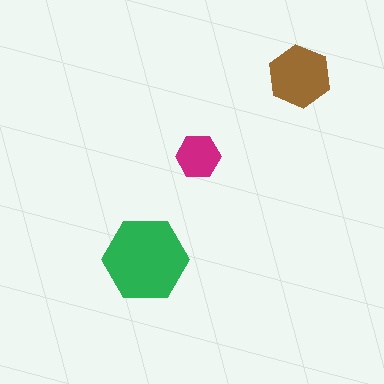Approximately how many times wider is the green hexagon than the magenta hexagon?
About 2 times wider.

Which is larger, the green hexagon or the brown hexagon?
The green one.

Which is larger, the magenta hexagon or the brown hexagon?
The brown one.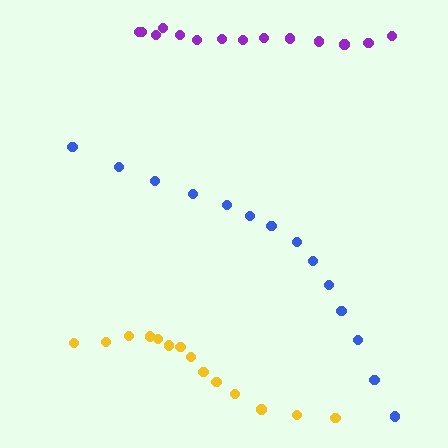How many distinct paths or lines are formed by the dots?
There are 3 distinct paths.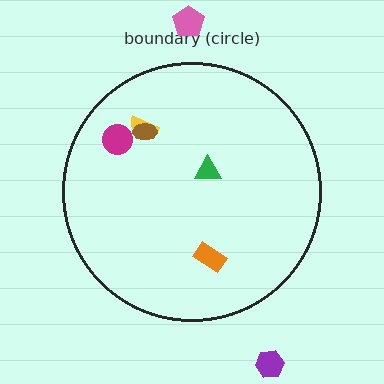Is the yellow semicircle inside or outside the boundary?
Inside.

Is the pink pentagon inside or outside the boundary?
Outside.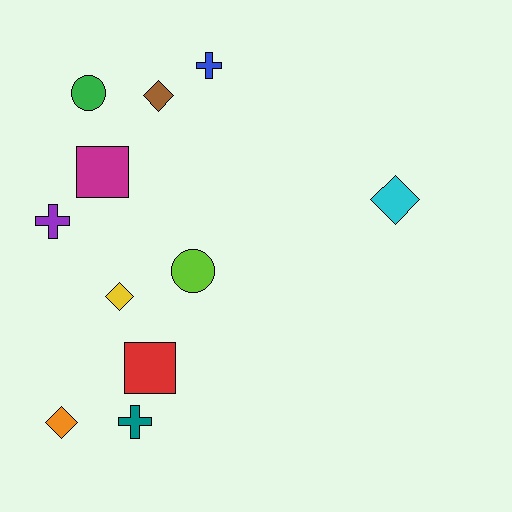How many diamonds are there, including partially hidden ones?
There are 4 diamonds.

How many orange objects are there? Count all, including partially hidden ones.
There is 1 orange object.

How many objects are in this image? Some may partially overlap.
There are 11 objects.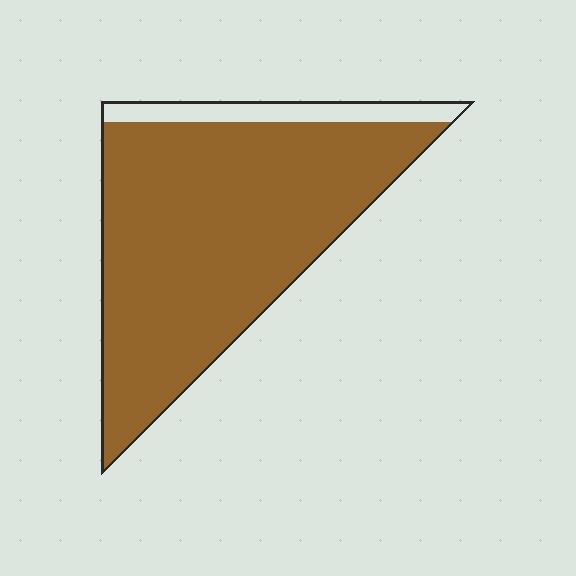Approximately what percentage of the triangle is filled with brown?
Approximately 90%.